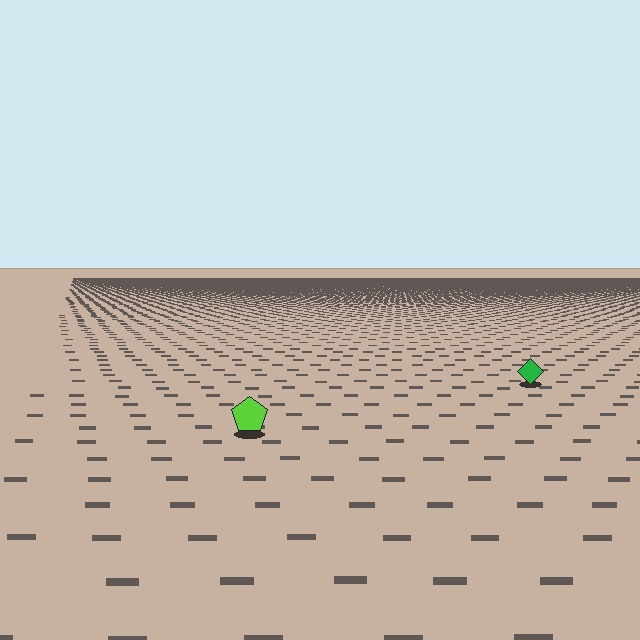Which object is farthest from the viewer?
The green diamond is farthest from the viewer. It appears smaller and the ground texture around it is denser.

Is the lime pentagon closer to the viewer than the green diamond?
Yes. The lime pentagon is closer — you can tell from the texture gradient: the ground texture is coarser near it.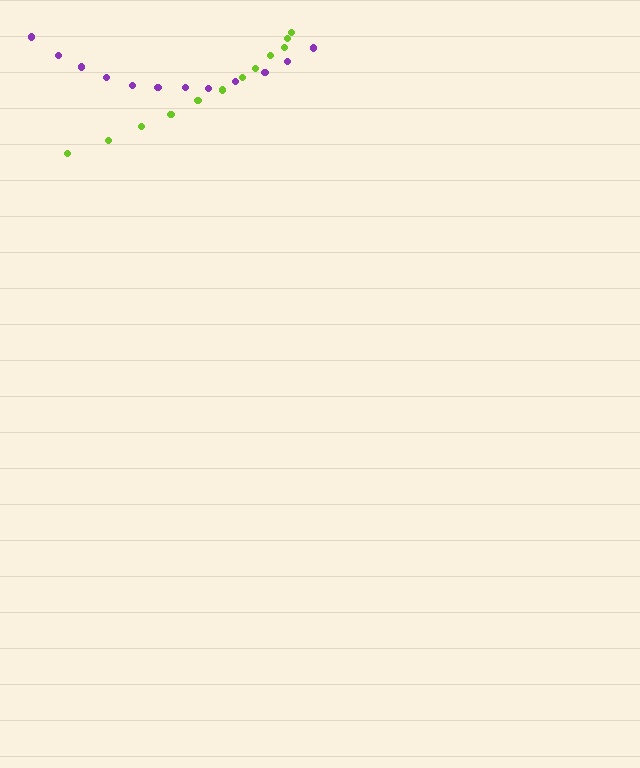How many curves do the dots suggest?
There are 2 distinct paths.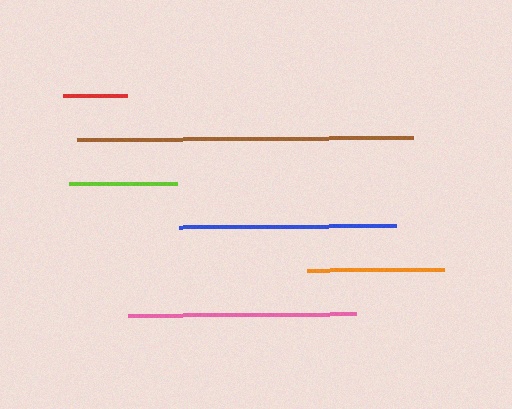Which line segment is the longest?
The brown line is the longest at approximately 336 pixels.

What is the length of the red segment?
The red segment is approximately 64 pixels long.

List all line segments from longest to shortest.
From longest to shortest: brown, pink, blue, orange, lime, red.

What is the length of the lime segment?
The lime segment is approximately 108 pixels long.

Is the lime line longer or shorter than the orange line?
The orange line is longer than the lime line.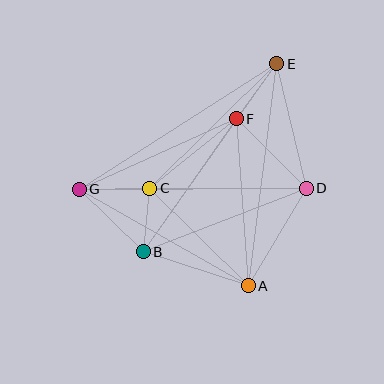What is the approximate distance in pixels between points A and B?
The distance between A and B is approximately 110 pixels.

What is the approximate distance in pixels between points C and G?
The distance between C and G is approximately 71 pixels.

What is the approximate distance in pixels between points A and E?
The distance between A and E is approximately 224 pixels.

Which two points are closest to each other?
Points B and C are closest to each other.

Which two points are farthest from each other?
Points E and G are farthest from each other.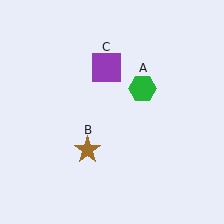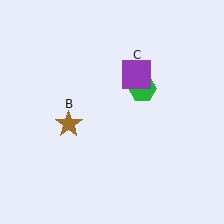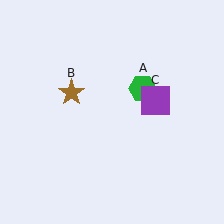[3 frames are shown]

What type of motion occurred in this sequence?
The brown star (object B), purple square (object C) rotated clockwise around the center of the scene.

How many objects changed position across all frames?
2 objects changed position: brown star (object B), purple square (object C).